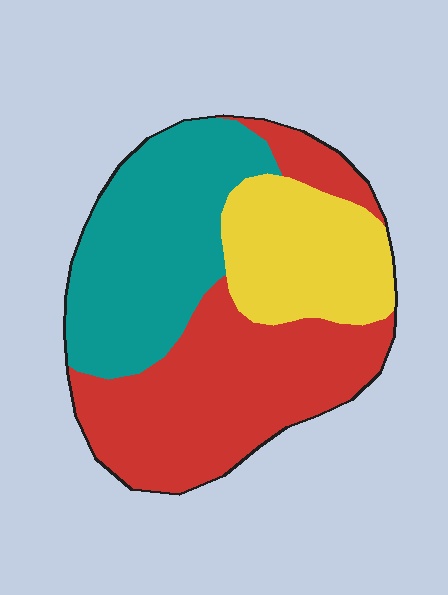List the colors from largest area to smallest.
From largest to smallest: red, teal, yellow.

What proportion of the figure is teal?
Teal takes up about one third (1/3) of the figure.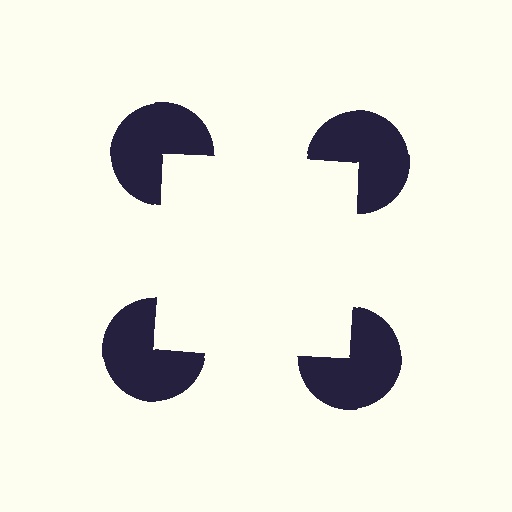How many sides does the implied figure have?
4 sides.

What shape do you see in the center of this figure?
An illusory square — its edges are inferred from the aligned wedge cuts in the pac-man discs, not physically drawn.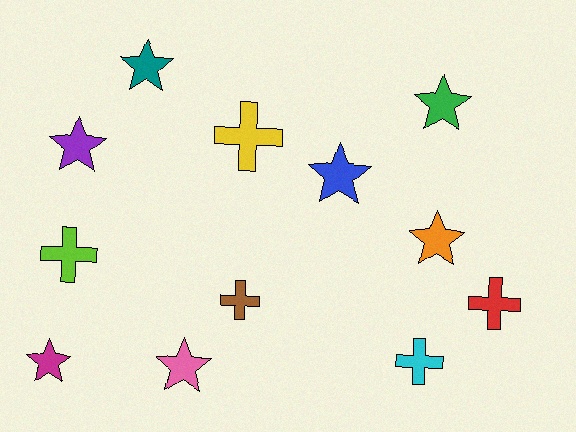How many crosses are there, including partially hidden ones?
There are 5 crosses.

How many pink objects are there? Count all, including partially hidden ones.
There is 1 pink object.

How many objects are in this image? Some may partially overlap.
There are 12 objects.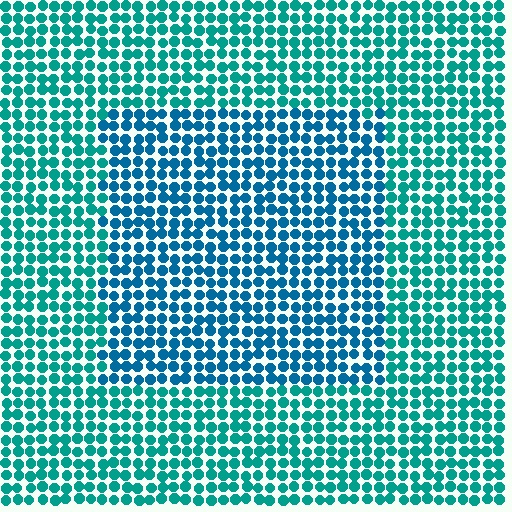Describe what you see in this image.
The image is filled with small teal elements in a uniform arrangement. A rectangle-shaped region is visible where the elements are tinted to a slightly different hue, forming a subtle color boundary.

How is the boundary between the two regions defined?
The boundary is defined purely by a slight shift in hue (about 27 degrees). Spacing, size, and orientation are identical on both sides.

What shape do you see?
I see a rectangle.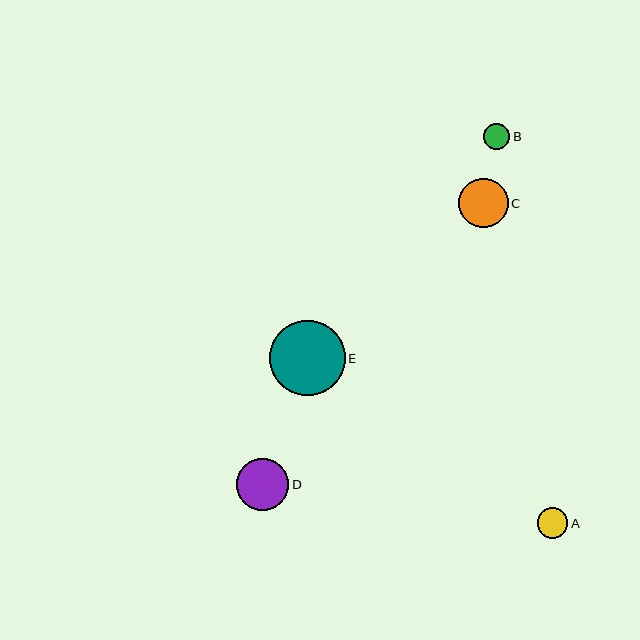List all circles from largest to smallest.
From largest to smallest: E, D, C, A, B.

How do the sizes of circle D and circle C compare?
Circle D and circle C are approximately the same size.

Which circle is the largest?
Circle E is the largest with a size of approximately 75 pixels.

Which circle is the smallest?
Circle B is the smallest with a size of approximately 26 pixels.